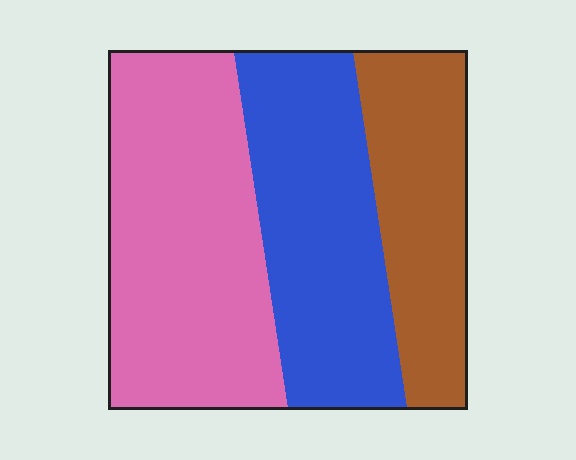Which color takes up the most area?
Pink, at roughly 40%.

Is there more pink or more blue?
Pink.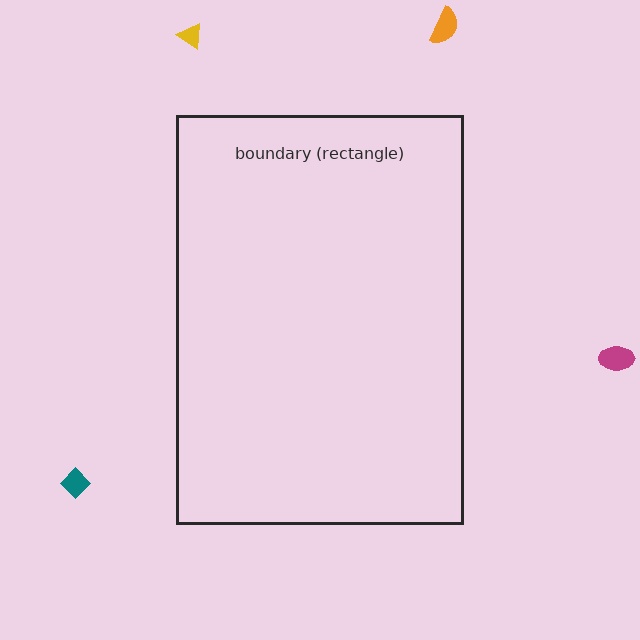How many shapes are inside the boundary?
0 inside, 4 outside.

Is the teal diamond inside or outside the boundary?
Outside.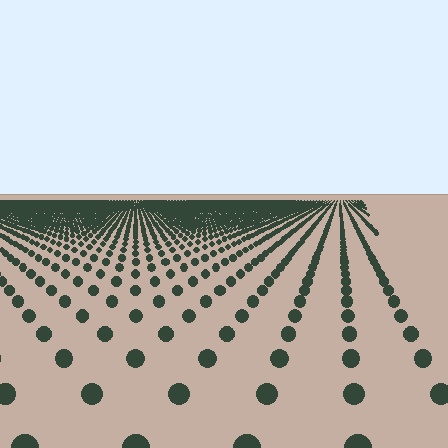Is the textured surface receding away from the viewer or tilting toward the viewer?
The surface is receding away from the viewer. Texture elements get smaller and denser toward the top.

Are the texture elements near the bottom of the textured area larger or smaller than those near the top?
Larger. Near the bottom, elements are closer to the viewer and appear at a bigger on-screen size.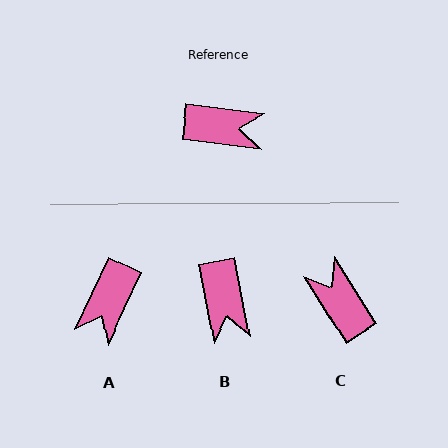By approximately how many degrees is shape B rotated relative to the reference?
Approximately 72 degrees clockwise.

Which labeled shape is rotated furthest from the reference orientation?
C, about 129 degrees away.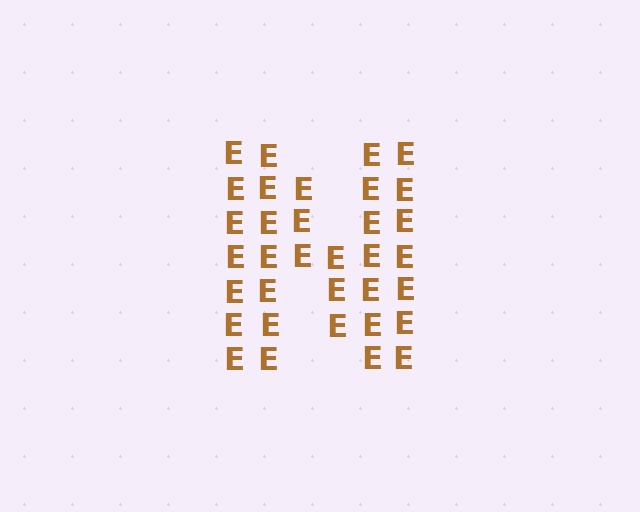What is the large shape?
The large shape is the letter N.